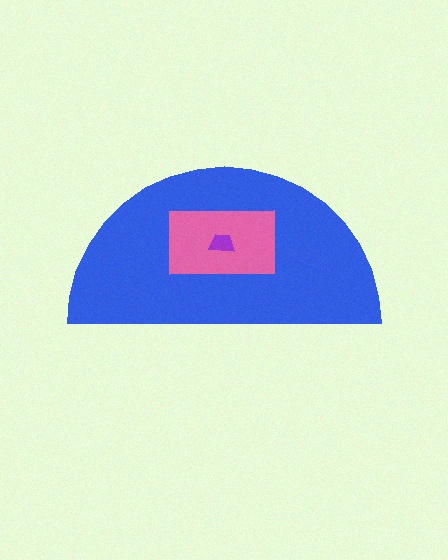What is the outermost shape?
The blue semicircle.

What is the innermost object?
The purple trapezoid.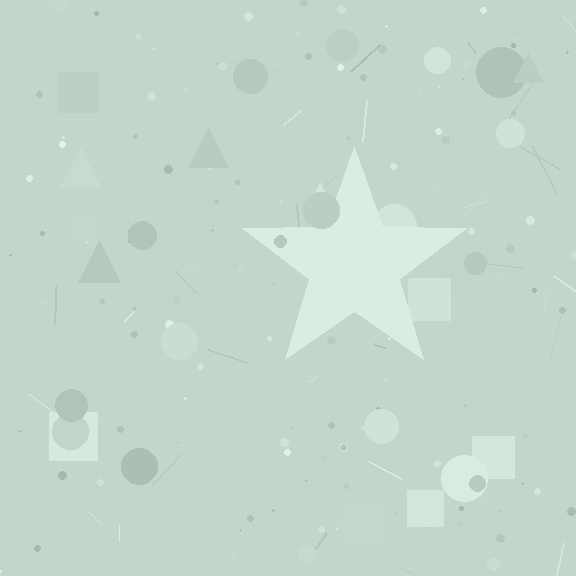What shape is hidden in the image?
A star is hidden in the image.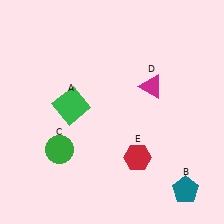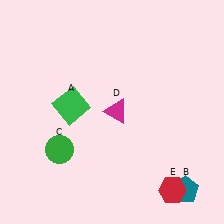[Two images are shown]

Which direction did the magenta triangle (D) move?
The magenta triangle (D) moved left.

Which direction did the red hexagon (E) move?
The red hexagon (E) moved right.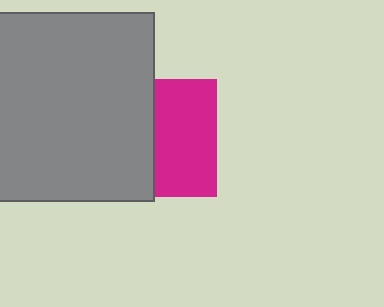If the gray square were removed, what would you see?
You would see the complete magenta square.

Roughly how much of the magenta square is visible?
About half of it is visible (roughly 53%).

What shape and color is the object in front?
The object in front is a gray square.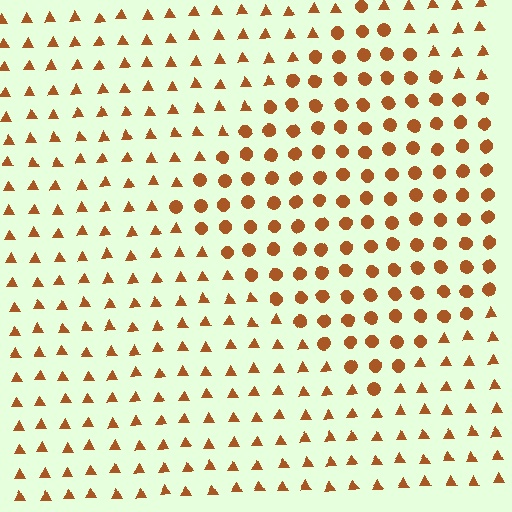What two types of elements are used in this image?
The image uses circles inside the diamond region and triangles outside it.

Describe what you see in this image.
The image is filled with small brown elements arranged in a uniform grid. A diamond-shaped region contains circles, while the surrounding area contains triangles. The boundary is defined purely by the change in element shape.